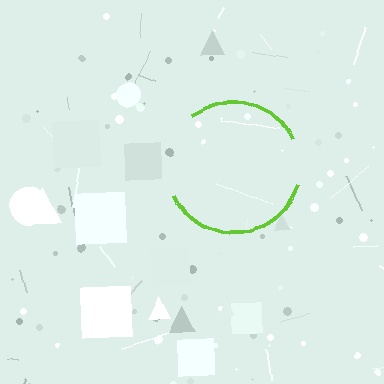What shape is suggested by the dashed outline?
The dashed outline suggests a circle.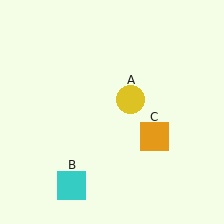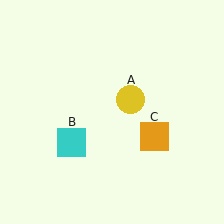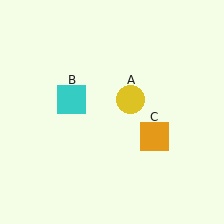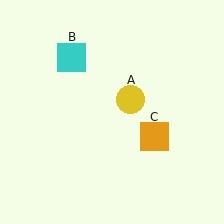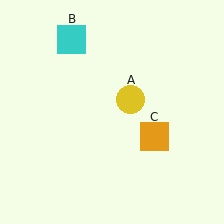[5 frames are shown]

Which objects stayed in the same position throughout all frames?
Yellow circle (object A) and orange square (object C) remained stationary.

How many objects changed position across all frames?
1 object changed position: cyan square (object B).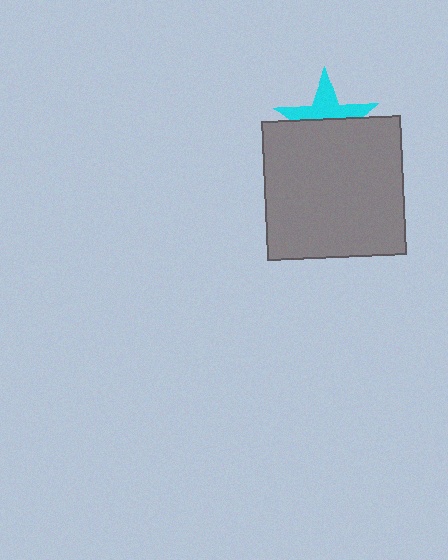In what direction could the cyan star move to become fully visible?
The cyan star could move up. That would shift it out from behind the gray square entirely.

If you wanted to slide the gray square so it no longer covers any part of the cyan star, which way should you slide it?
Slide it down — that is the most direct way to separate the two shapes.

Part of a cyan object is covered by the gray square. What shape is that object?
It is a star.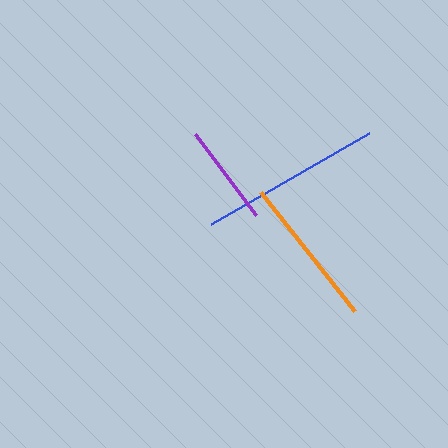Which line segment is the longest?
The blue line is the longest at approximately 183 pixels.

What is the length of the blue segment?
The blue segment is approximately 183 pixels long.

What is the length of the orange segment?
The orange segment is approximately 152 pixels long.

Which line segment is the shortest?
The purple line is the shortest at approximately 101 pixels.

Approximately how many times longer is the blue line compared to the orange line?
The blue line is approximately 1.2 times the length of the orange line.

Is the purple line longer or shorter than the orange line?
The orange line is longer than the purple line.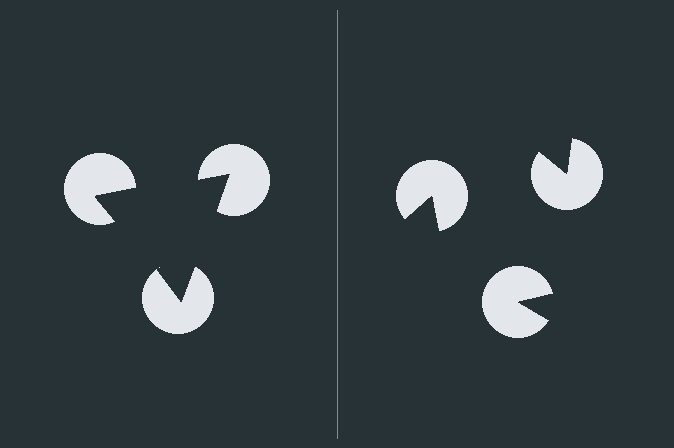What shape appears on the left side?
An illusory triangle.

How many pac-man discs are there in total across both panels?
6 — 3 on each side.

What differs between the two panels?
The pac-man discs are positioned identically on both sides; only the wedge orientations differ. On the left they align to a triangle; on the right they are misaligned.